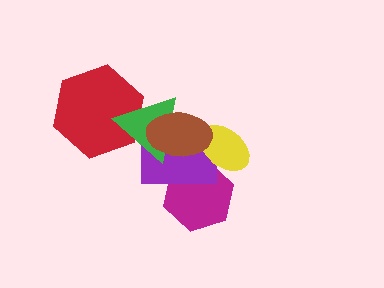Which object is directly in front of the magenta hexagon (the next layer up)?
The purple rectangle is directly in front of the magenta hexagon.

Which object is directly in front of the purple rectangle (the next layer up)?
The yellow ellipse is directly in front of the purple rectangle.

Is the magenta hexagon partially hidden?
Yes, it is partially covered by another shape.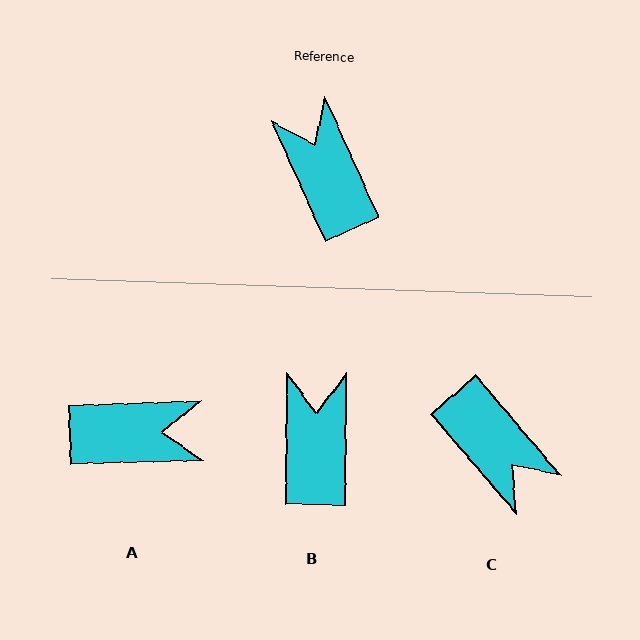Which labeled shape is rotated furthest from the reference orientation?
C, about 163 degrees away.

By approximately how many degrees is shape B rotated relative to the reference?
Approximately 25 degrees clockwise.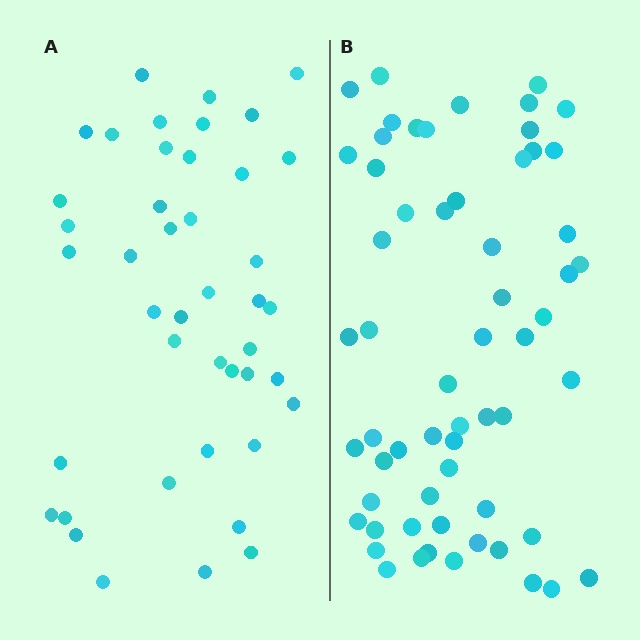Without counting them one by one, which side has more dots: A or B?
Region B (the right region) has more dots.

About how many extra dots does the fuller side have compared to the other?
Region B has approximately 15 more dots than region A.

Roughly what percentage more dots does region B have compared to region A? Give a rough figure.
About 40% more.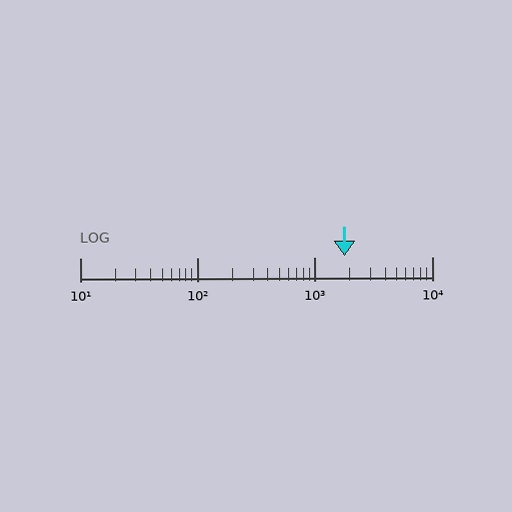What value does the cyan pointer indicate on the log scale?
The pointer indicates approximately 1800.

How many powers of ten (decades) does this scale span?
The scale spans 3 decades, from 10 to 10000.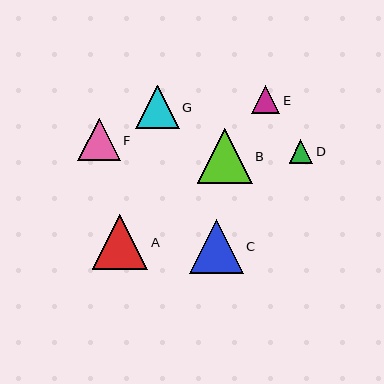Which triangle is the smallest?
Triangle D is the smallest with a size of approximately 24 pixels.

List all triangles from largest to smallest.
From largest to smallest: A, B, C, G, F, E, D.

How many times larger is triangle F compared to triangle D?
Triangle F is approximately 1.8 times the size of triangle D.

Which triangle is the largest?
Triangle A is the largest with a size of approximately 56 pixels.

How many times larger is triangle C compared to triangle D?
Triangle C is approximately 2.3 times the size of triangle D.